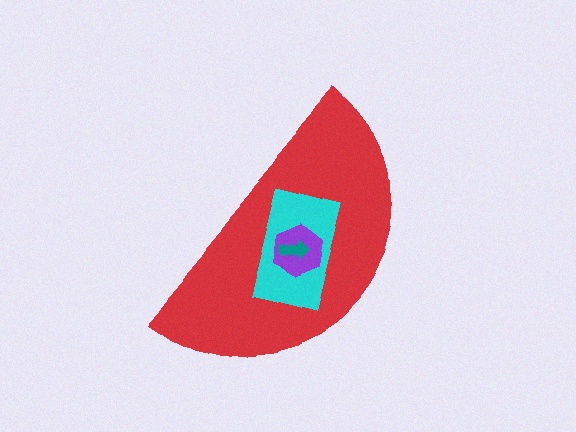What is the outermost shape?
The red semicircle.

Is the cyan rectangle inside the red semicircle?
Yes.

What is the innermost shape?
The teal arrow.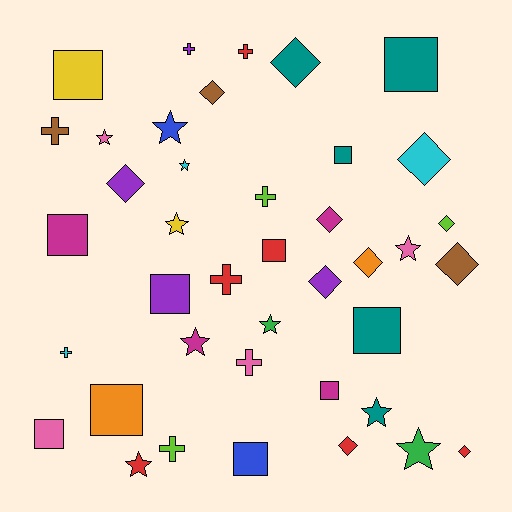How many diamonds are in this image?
There are 11 diamonds.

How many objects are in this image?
There are 40 objects.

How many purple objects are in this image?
There are 4 purple objects.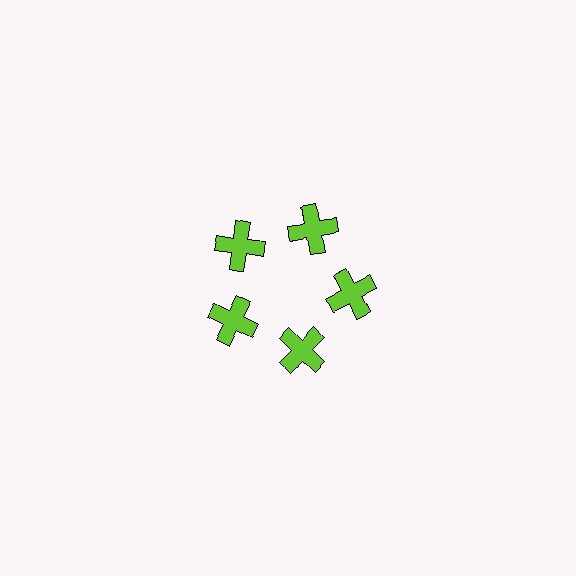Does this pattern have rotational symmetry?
Yes, this pattern has 5-fold rotational symmetry. It looks the same after rotating 72 degrees around the center.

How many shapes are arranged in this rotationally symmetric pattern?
There are 5 shapes, arranged in 5 groups of 1.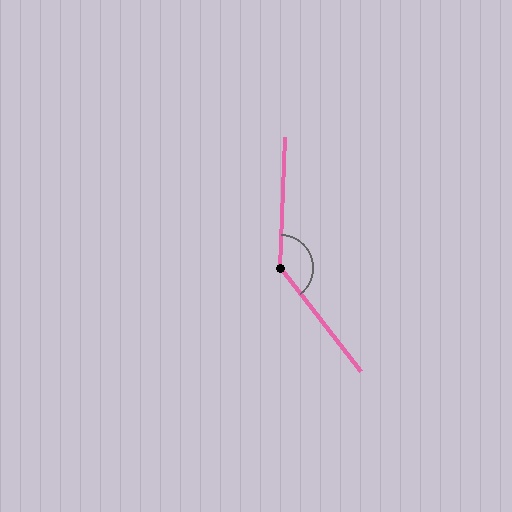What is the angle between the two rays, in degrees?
Approximately 140 degrees.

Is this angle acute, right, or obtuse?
It is obtuse.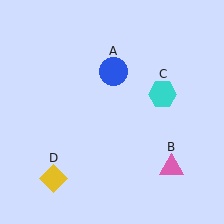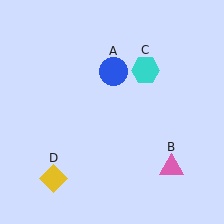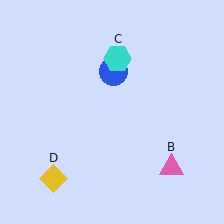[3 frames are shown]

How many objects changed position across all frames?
1 object changed position: cyan hexagon (object C).